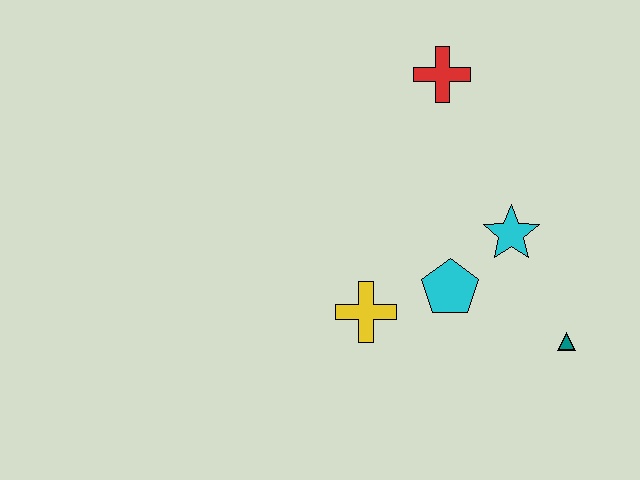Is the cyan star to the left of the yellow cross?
No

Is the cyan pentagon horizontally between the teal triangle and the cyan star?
No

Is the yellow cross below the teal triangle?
No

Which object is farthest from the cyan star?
The red cross is farthest from the cyan star.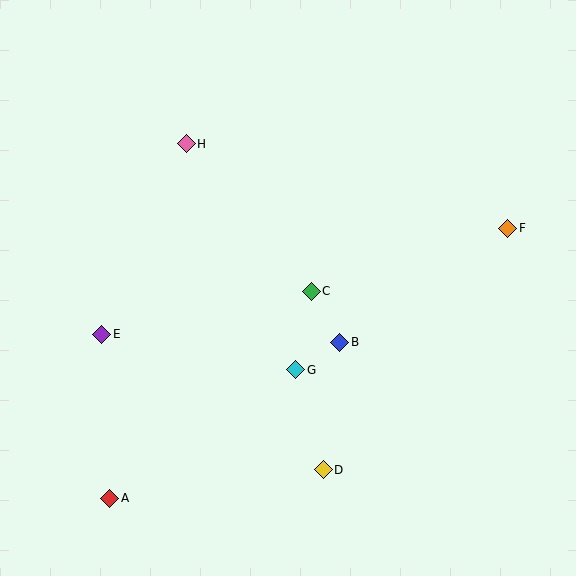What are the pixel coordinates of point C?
Point C is at (311, 291).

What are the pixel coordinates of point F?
Point F is at (508, 228).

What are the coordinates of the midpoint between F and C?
The midpoint between F and C is at (410, 260).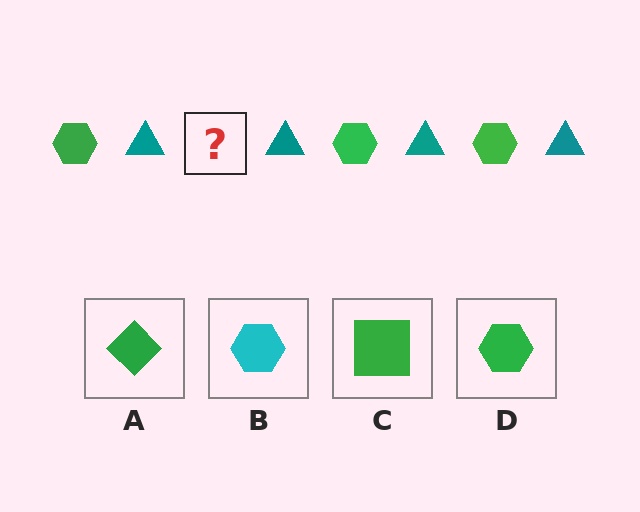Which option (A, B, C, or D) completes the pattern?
D.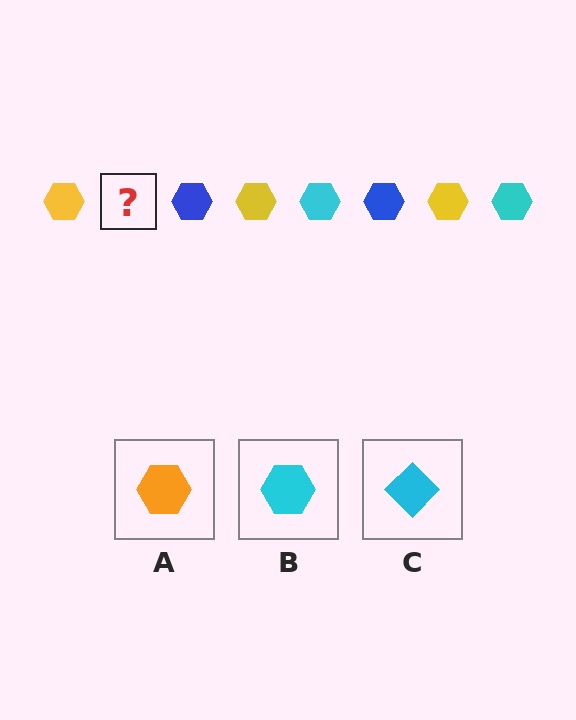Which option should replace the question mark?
Option B.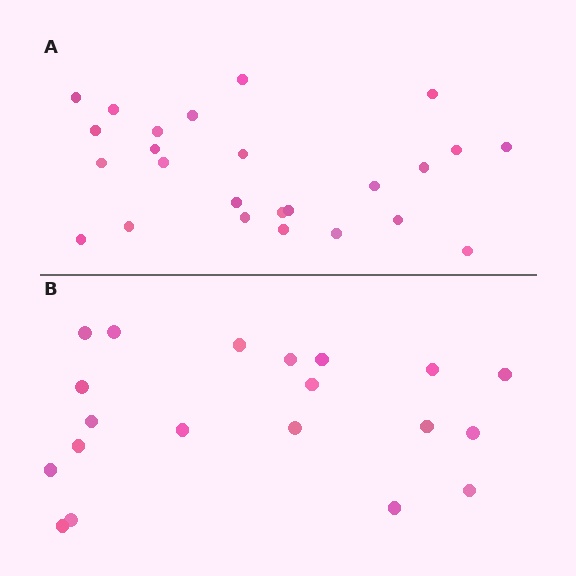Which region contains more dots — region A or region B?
Region A (the top region) has more dots.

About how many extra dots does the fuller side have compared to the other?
Region A has about 5 more dots than region B.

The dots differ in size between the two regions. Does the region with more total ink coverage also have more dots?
No. Region B has more total ink coverage because its dots are larger, but region A actually contains more individual dots. Total area can be misleading — the number of items is what matters here.